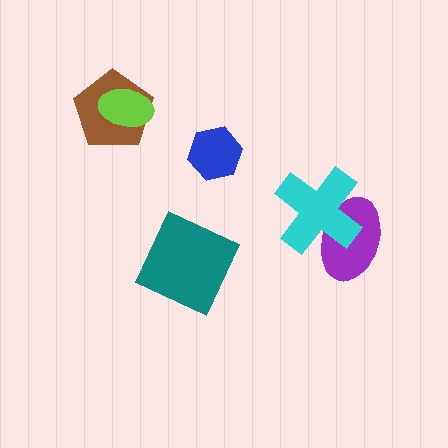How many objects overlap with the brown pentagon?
1 object overlaps with the brown pentagon.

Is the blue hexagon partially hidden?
No, no other shape covers it.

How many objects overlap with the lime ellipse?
1 object overlaps with the lime ellipse.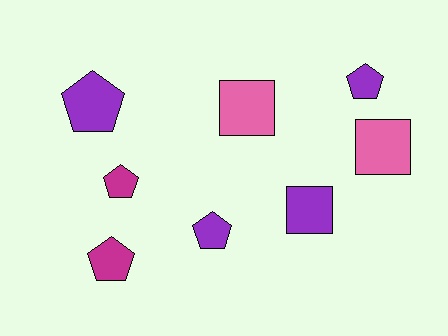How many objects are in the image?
There are 8 objects.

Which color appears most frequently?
Purple, with 4 objects.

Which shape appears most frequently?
Pentagon, with 5 objects.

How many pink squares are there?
There are 2 pink squares.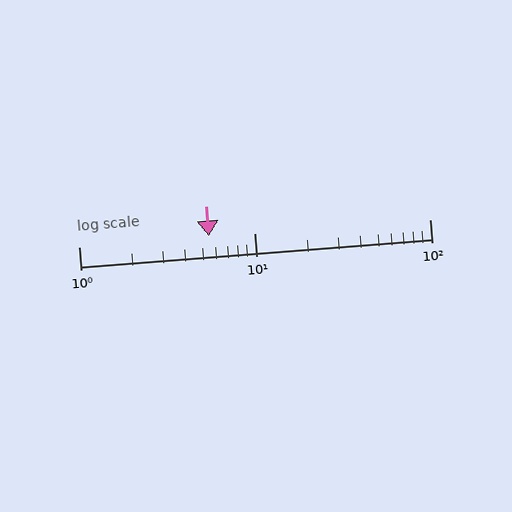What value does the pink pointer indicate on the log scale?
The pointer indicates approximately 5.5.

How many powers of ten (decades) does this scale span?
The scale spans 2 decades, from 1 to 100.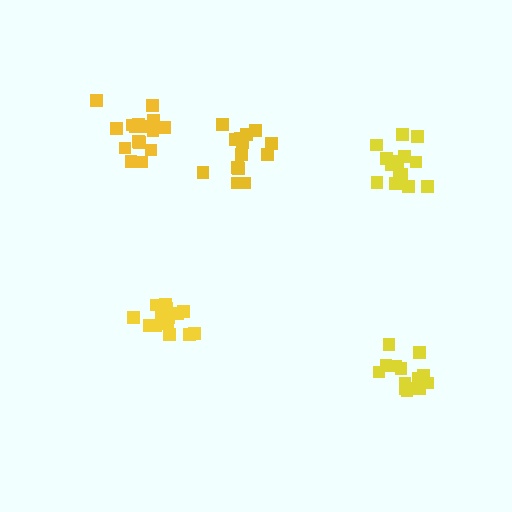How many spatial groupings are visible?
There are 5 spatial groupings.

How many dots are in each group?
Group 1: 14 dots, Group 2: 14 dots, Group 3: 13 dots, Group 4: 14 dots, Group 5: 16 dots (71 total).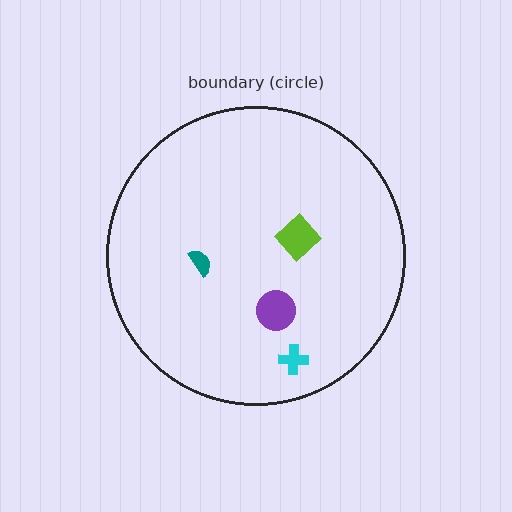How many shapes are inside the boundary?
4 inside, 0 outside.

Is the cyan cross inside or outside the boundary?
Inside.